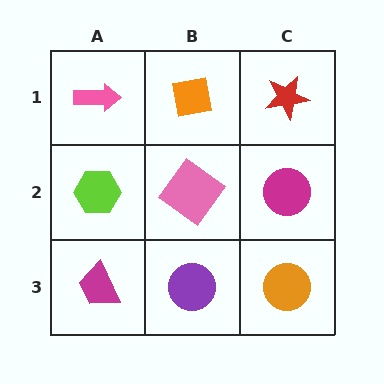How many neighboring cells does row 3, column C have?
2.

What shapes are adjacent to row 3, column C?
A magenta circle (row 2, column C), a purple circle (row 3, column B).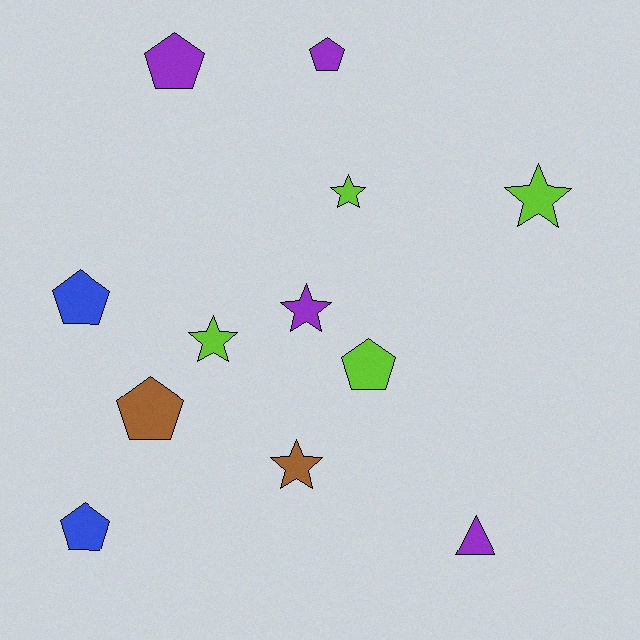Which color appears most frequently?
Purple, with 4 objects.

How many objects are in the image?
There are 12 objects.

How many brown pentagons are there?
There is 1 brown pentagon.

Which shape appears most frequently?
Pentagon, with 6 objects.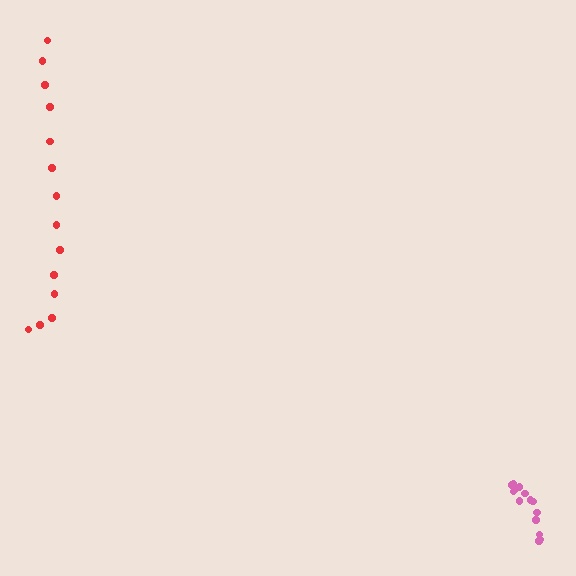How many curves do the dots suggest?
There are 2 distinct paths.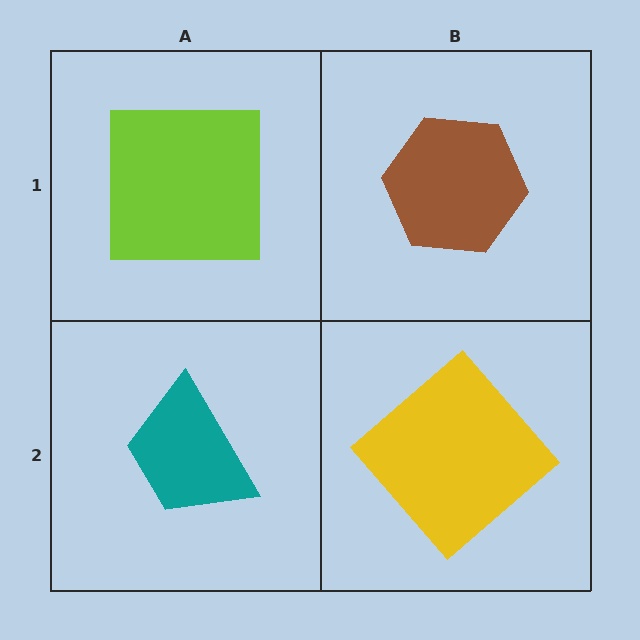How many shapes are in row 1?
2 shapes.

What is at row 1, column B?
A brown hexagon.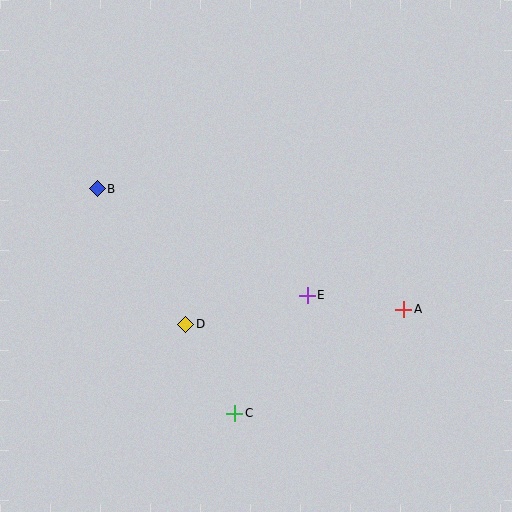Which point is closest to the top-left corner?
Point B is closest to the top-left corner.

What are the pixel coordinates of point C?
Point C is at (235, 413).